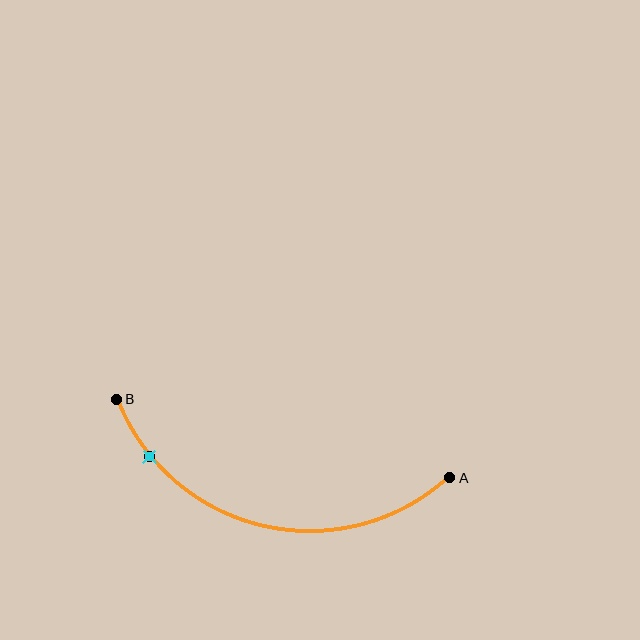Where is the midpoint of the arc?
The arc midpoint is the point on the curve farthest from the straight line joining A and B. It sits below that line.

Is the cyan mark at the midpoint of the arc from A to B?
No. The cyan mark lies on the arc but is closer to endpoint B. The arc midpoint would be at the point on the curve equidistant along the arc from both A and B.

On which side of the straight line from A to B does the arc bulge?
The arc bulges below the straight line connecting A and B.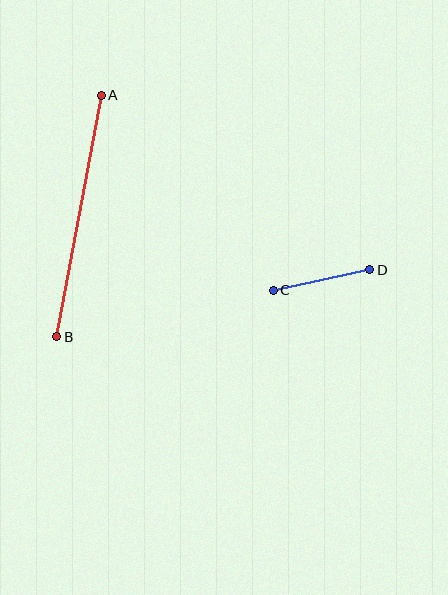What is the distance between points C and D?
The distance is approximately 98 pixels.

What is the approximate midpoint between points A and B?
The midpoint is at approximately (79, 216) pixels.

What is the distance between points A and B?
The distance is approximately 245 pixels.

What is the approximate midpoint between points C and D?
The midpoint is at approximately (321, 280) pixels.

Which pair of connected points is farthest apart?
Points A and B are farthest apart.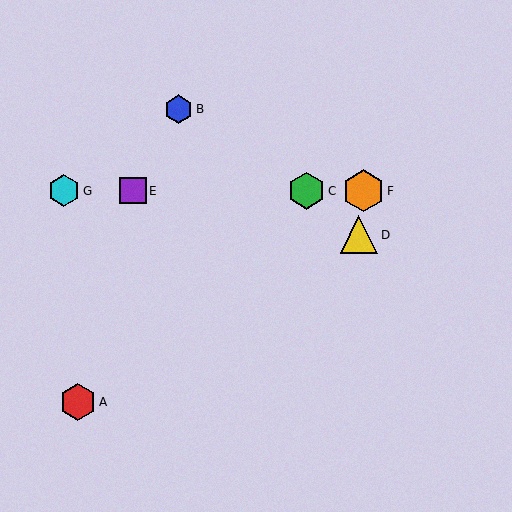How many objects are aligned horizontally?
4 objects (C, E, F, G) are aligned horizontally.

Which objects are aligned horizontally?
Objects C, E, F, G are aligned horizontally.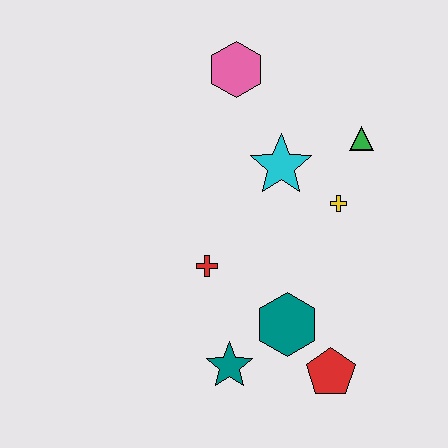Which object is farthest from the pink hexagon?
The red pentagon is farthest from the pink hexagon.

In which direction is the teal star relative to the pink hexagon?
The teal star is below the pink hexagon.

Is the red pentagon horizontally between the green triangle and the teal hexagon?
Yes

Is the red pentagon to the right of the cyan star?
Yes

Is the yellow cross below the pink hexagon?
Yes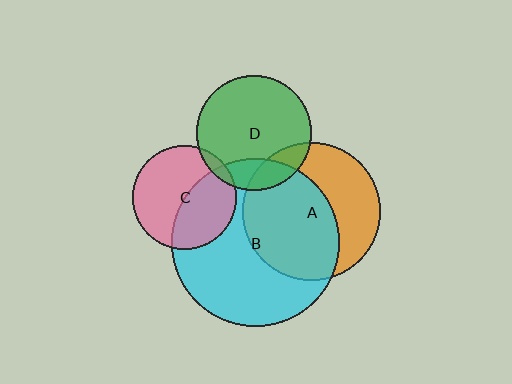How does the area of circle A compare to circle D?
Approximately 1.4 times.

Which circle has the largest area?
Circle B (cyan).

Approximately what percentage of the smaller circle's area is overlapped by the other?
Approximately 60%.